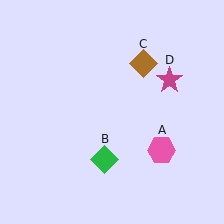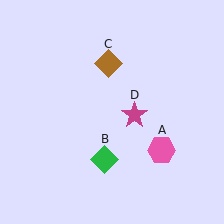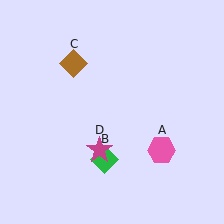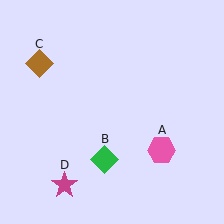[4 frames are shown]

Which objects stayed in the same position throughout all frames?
Pink hexagon (object A) and green diamond (object B) remained stationary.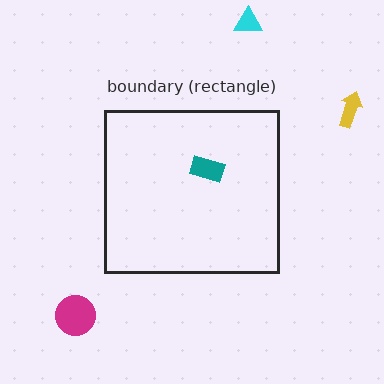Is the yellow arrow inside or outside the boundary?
Outside.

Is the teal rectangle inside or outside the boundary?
Inside.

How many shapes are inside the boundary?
1 inside, 3 outside.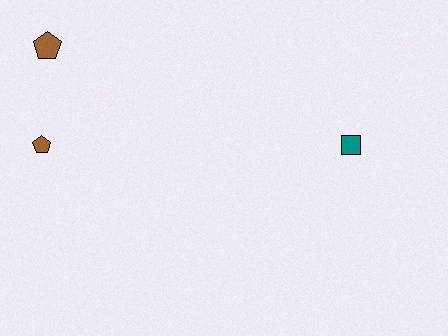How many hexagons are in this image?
There are no hexagons.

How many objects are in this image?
There are 3 objects.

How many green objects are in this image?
There are no green objects.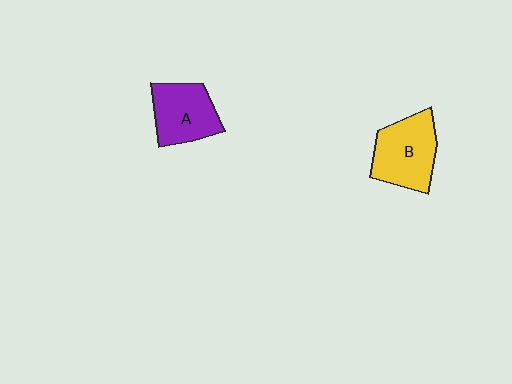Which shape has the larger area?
Shape B (yellow).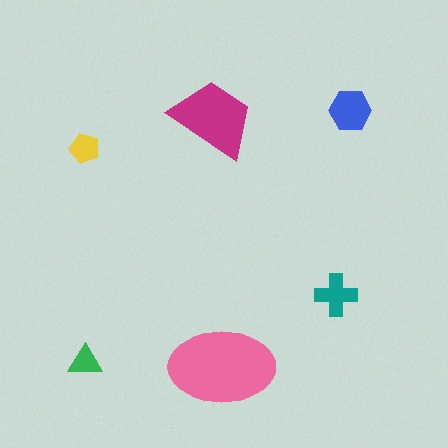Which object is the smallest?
The green triangle.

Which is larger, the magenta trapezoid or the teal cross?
The magenta trapezoid.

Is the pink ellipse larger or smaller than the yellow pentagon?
Larger.